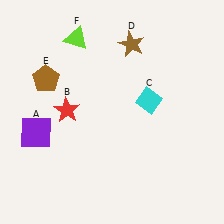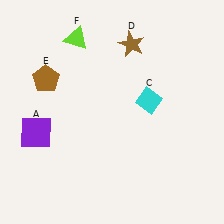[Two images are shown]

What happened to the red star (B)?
The red star (B) was removed in Image 2. It was in the top-left area of Image 1.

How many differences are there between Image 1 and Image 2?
There is 1 difference between the two images.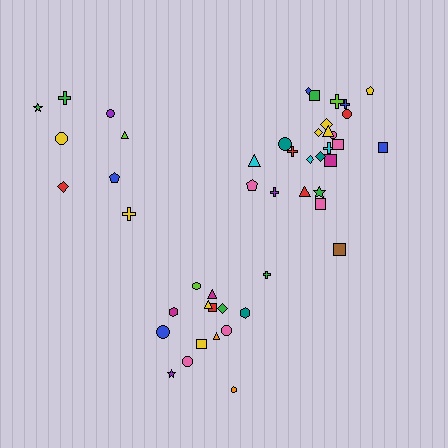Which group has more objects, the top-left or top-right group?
The top-right group.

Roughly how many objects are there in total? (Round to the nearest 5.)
Roughly 50 objects in total.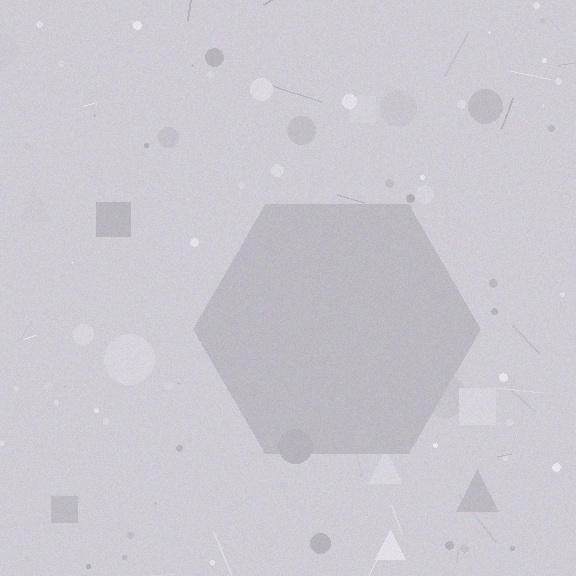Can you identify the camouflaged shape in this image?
The camouflaged shape is a hexagon.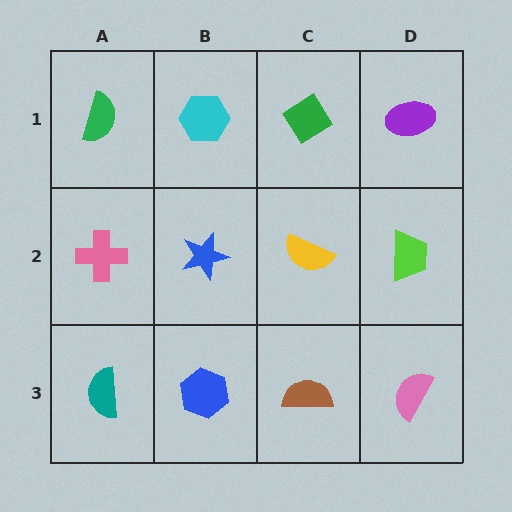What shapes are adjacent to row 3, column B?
A blue star (row 2, column B), a teal semicircle (row 3, column A), a brown semicircle (row 3, column C).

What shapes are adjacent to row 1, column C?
A yellow semicircle (row 2, column C), a cyan hexagon (row 1, column B), a purple ellipse (row 1, column D).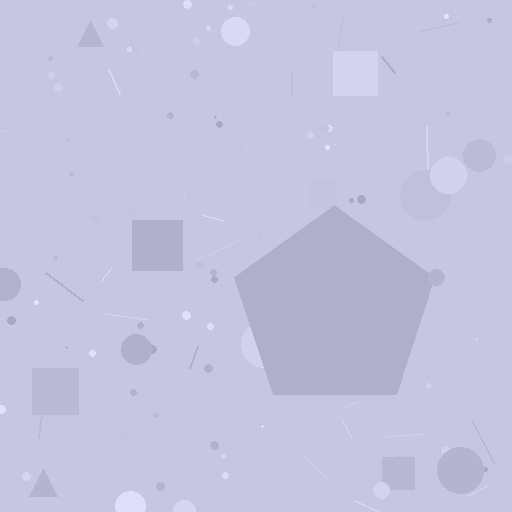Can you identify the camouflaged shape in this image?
The camouflaged shape is a pentagon.